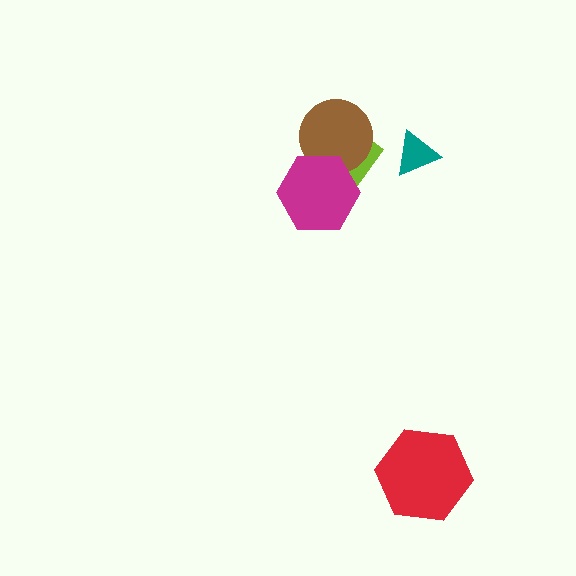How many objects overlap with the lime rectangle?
2 objects overlap with the lime rectangle.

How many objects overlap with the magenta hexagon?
2 objects overlap with the magenta hexagon.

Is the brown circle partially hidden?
Yes, it is partially covered by another shape.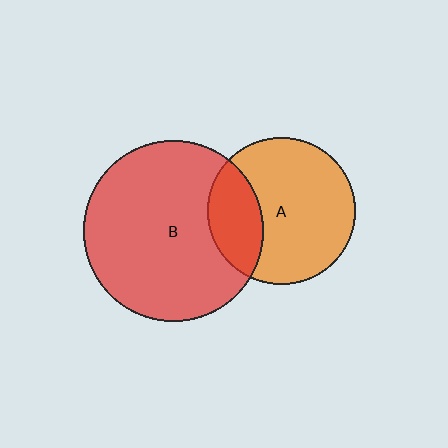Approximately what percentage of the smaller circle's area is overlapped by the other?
Approximately 25%.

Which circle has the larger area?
Circle B (red).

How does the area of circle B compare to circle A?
Approximately 1.5 times.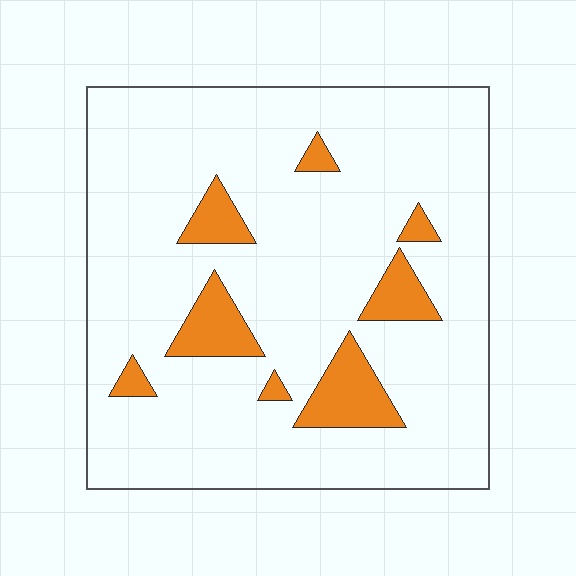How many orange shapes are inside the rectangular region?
8.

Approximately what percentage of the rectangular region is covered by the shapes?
Approximately 10%.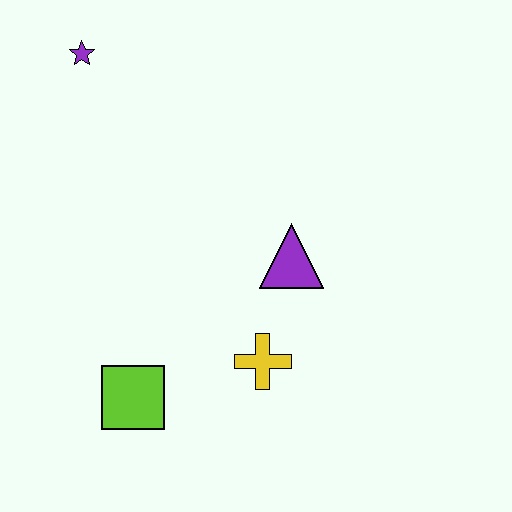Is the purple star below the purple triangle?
No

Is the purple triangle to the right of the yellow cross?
Yes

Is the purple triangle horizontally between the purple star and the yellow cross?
No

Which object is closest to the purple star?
The purple triangle is closest to the purple star.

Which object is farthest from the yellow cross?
The purple star is farthest from the yellow cross.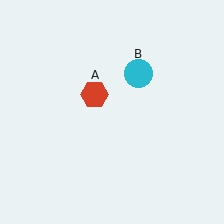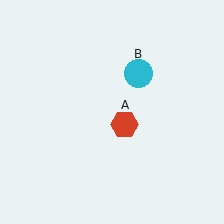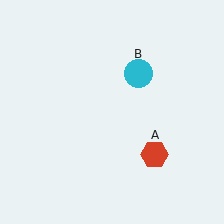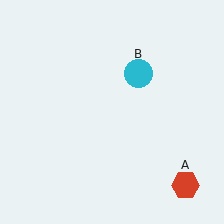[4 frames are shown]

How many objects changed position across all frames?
1 object changed position: red hexagon (object A).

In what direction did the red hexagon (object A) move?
The red hexagon (object A) moved down and to the right.